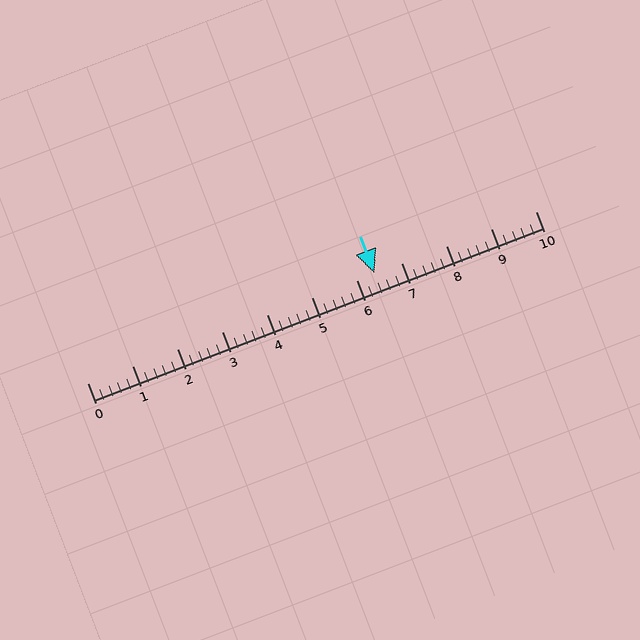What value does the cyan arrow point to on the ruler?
The cyan arrow points to approximately 6.4.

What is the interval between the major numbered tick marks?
The major tick marks are spaced 1 units apart.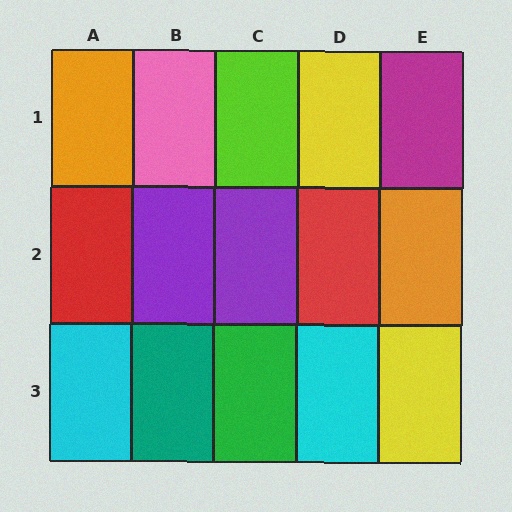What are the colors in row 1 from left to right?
Orange, pink, lime, yellow, magenta.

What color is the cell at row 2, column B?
Purple.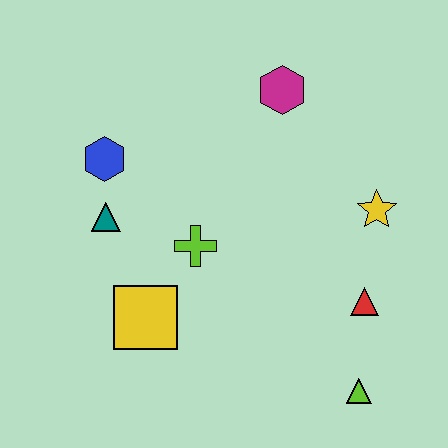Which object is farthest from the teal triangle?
The lime triangle is farthest from the teal triangle.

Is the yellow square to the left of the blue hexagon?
No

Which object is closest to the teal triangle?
The blue hexagon is closest to the teal triangle.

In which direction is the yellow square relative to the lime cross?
The yellow square is below the lime cross.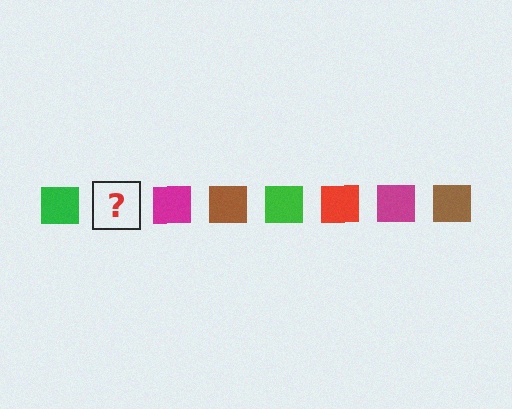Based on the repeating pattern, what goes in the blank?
The blank should be a red square.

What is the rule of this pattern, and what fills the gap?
The rule is that the pattern cycles through green, red, magenta, brown squares. The gap should be filled with a red square.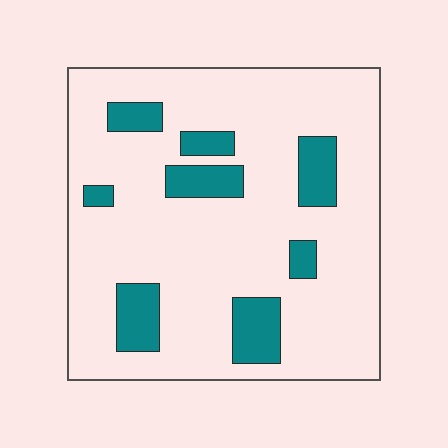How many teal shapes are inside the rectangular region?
8.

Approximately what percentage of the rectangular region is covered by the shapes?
Approximately 15%.